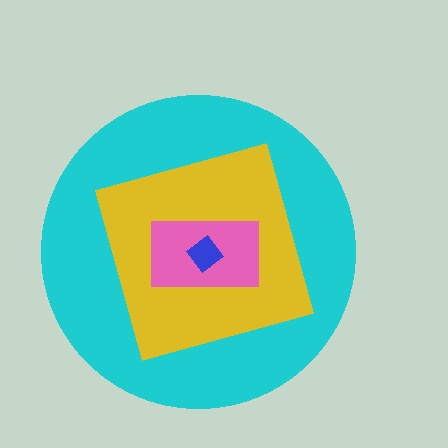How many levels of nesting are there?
4.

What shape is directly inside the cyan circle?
The yellow diamond.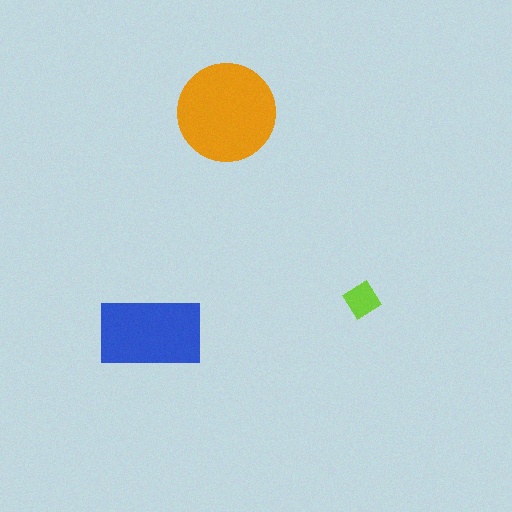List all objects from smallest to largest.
The lime diamond, the blue rectangle, the orange circle.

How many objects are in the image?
There are 3 objects in the image.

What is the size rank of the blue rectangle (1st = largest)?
2nd.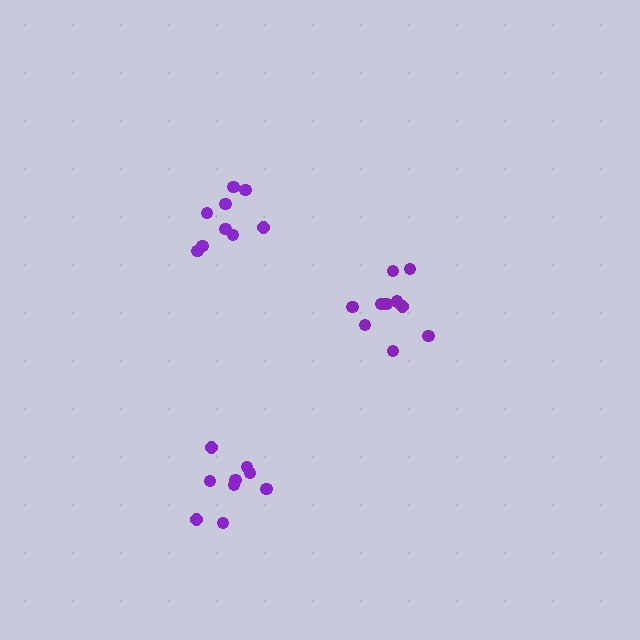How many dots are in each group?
Group 1: 9 dots, Group 2: 10 dots, Group 3: 9 dots (28 total).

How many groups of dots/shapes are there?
There are 3 groups.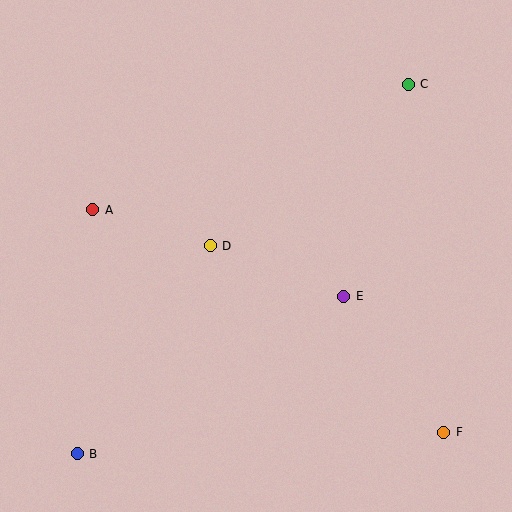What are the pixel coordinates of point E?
Point E is at (344, 296).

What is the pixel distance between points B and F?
The distance between B and F is 367 pixels.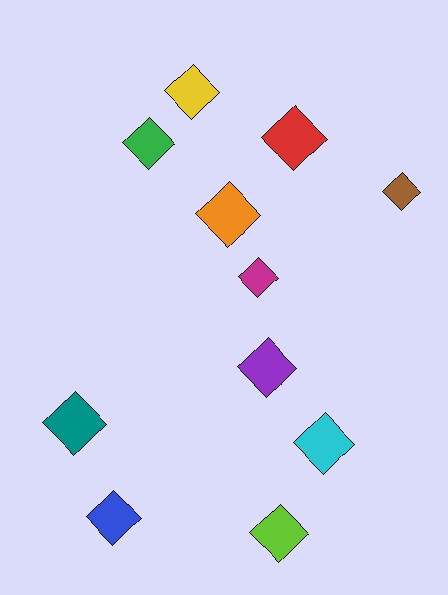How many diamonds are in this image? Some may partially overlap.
There are 11 diamonds.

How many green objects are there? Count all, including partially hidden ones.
There is 1 green object.